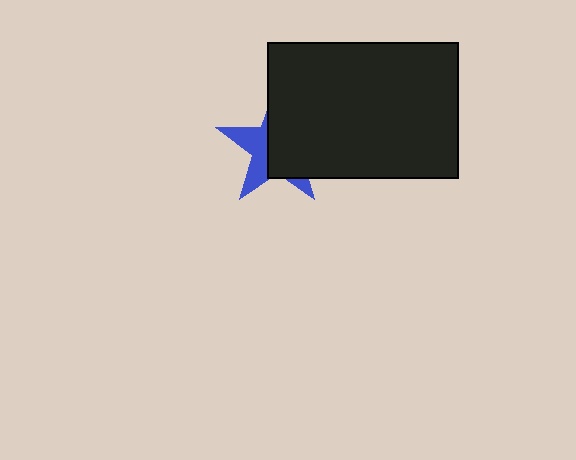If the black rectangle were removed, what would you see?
You would see the complete blue star.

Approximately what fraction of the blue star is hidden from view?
Roughly 61% of the blue star is hidden behind the black rectangle.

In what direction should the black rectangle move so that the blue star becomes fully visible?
The black rectangle should move right. That is the shortest direction to clear the overlap and leave the blue star fully visible.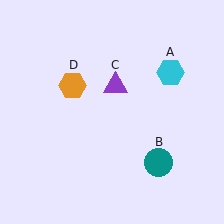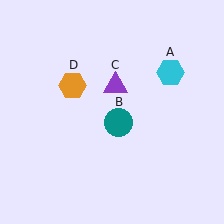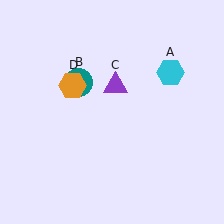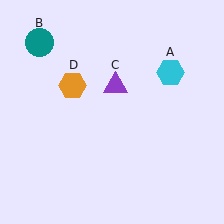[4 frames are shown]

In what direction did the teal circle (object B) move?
The teal circle (object B) moved up and to the left.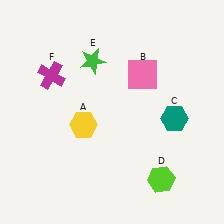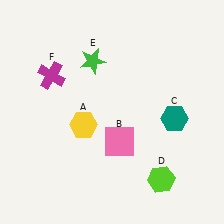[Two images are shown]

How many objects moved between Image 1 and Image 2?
1 object moved between the two images.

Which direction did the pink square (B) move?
The pink square (B) moved down.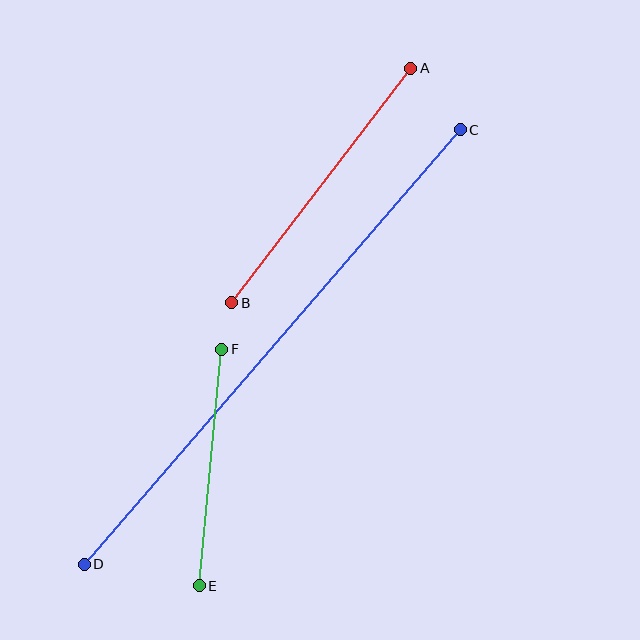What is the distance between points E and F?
The distance is approximately 238 pixels.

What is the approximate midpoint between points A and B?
The midpoint is at approximately (321, 186) pixels.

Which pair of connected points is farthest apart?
Points C and D are farthest apart.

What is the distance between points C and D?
The distance is approximately 574 pixels.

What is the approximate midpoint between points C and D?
The midpoint is at approximately (272, 347) pixels.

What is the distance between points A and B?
The distance is approximately 295 pixels.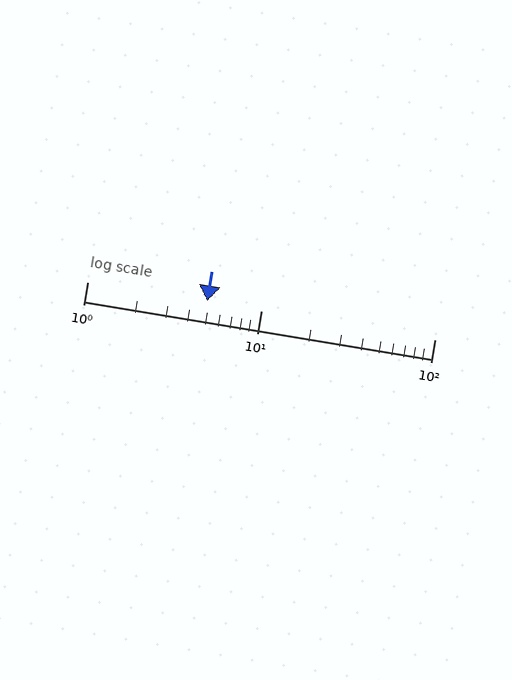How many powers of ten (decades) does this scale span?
The scale spans 2 decades, from 1 to 100.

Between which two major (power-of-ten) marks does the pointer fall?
The pointer is between 1 and 10.